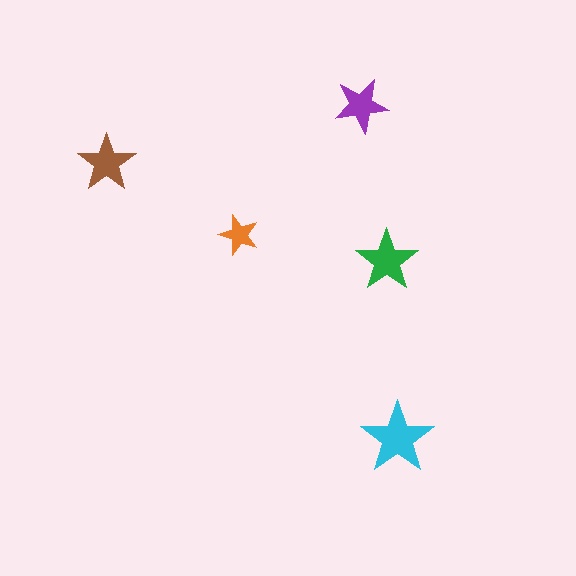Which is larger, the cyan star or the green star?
The cyan one.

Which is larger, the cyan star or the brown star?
The cyan one.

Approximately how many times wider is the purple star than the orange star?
About 1.5 times wider.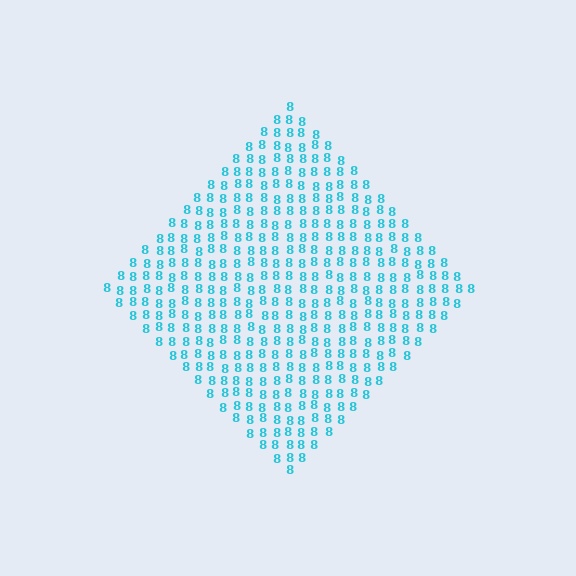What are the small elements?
The small elements are digit 8's.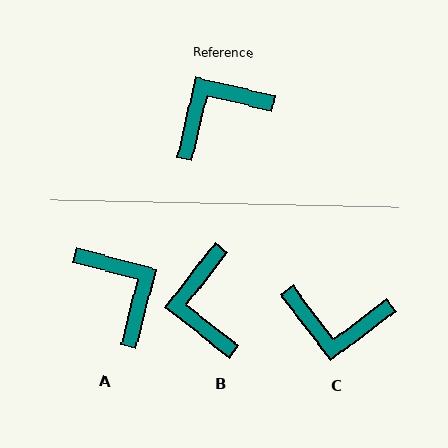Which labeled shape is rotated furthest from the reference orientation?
C, about 140 degrees away.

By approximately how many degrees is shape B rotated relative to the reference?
Approximately 65 degrees counter-clockwise.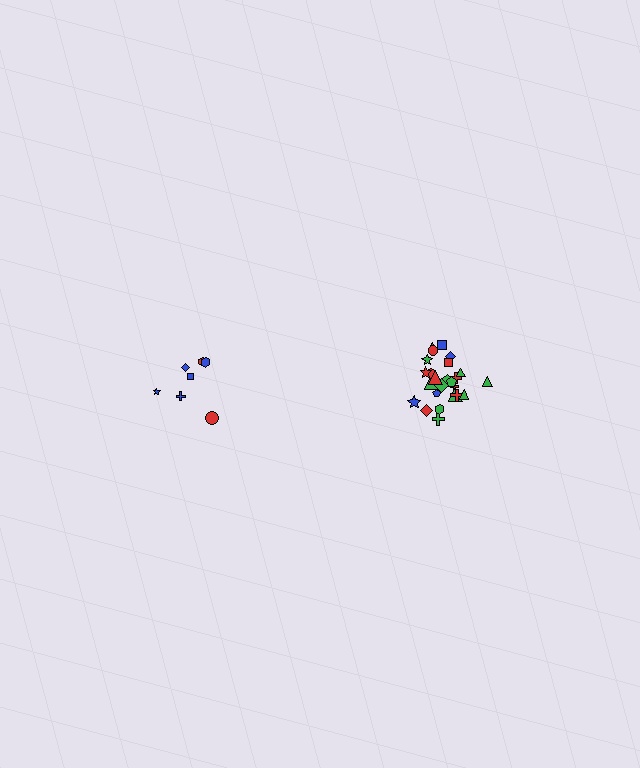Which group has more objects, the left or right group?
The right group.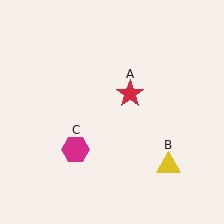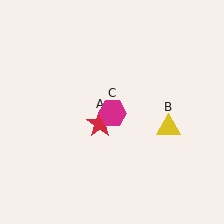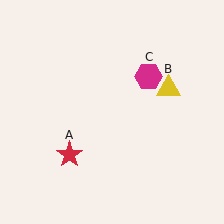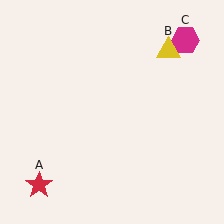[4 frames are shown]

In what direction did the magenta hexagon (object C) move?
The magenta hexagon (object C) moved up and to the right.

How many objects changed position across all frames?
3 objects changed position: red star (object A), yellow triangle (object B), magenta hexagon (object C).